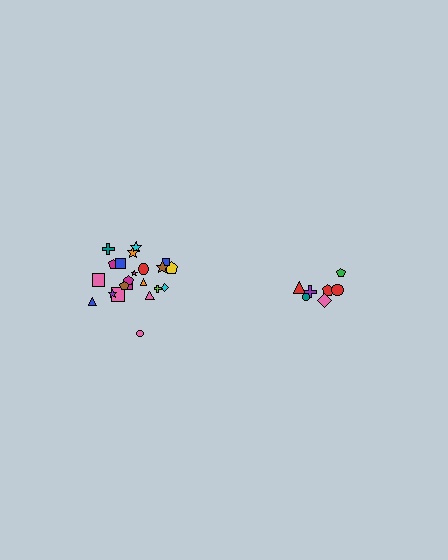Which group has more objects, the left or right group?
The left group.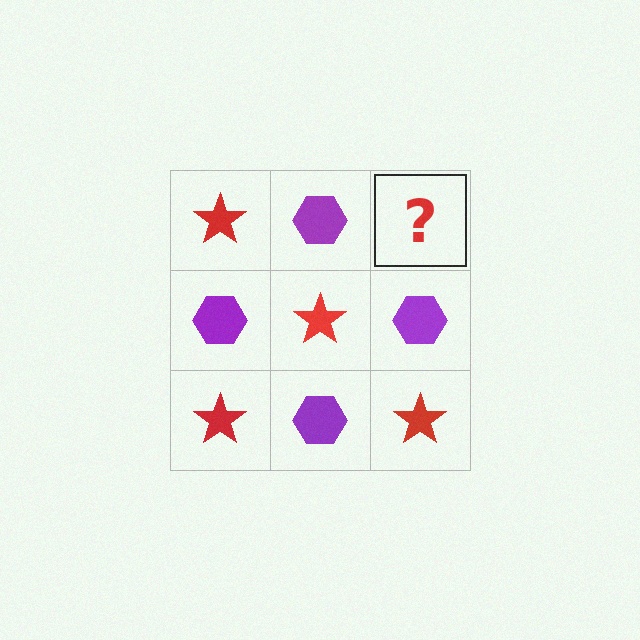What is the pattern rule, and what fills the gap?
The rule is that it alternates red star and purple hexagon in a checkerboard pattern. The gap should be filled with a red star.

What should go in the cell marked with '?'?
The missing cell should contain a red star.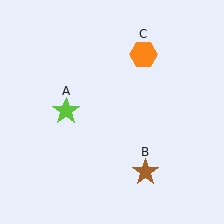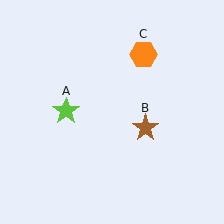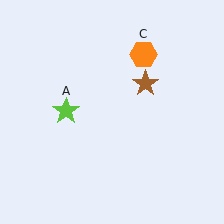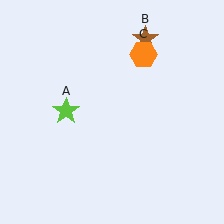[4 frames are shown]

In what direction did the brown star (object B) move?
The brown star (object B) moved up.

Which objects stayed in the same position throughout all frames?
Lime star (object A) and orange hexagon (object C) remained stationary.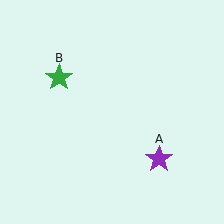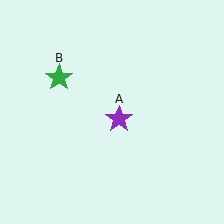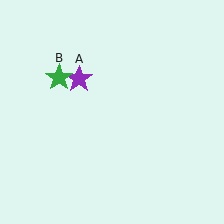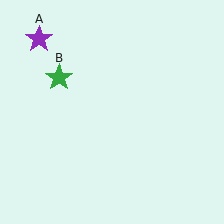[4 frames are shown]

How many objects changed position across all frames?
1 object changed position: purple star (object A).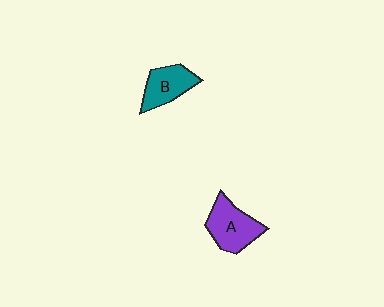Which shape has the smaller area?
Shape B (teal).